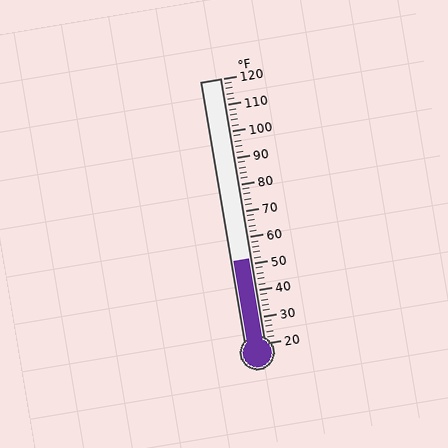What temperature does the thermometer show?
The thermometer shows approximately 52°F.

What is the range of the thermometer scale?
The thermometer scale ranges from 20°F to 120°F.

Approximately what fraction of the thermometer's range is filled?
The thermometer is filled to approximately 30% of its range.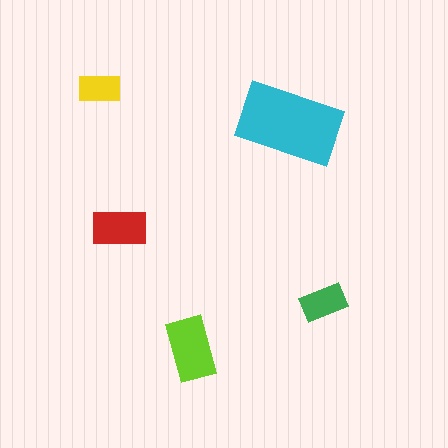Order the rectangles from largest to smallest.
the cyan one, the lime one, the red one, the green one, the yellow one.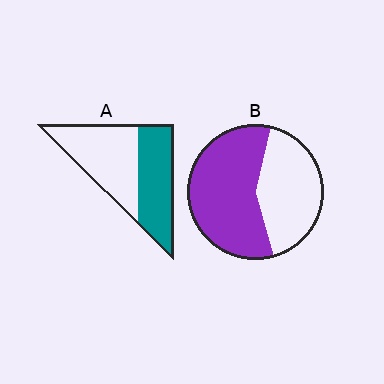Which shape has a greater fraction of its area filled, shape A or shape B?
Shape B.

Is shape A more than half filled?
No.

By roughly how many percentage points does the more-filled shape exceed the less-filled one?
By roughly 15 percentage points (B over A).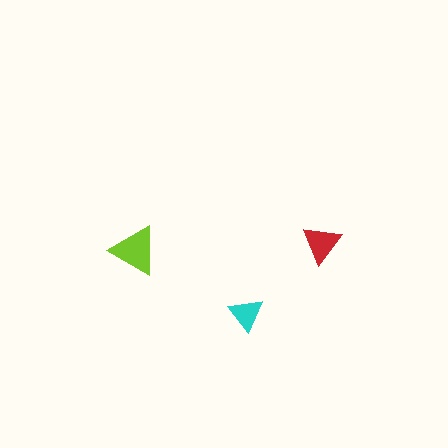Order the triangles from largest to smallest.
the lime one, the red one, the cyan one.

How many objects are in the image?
There are 3 objects in the image.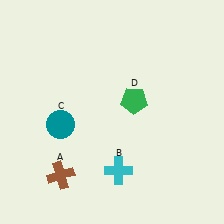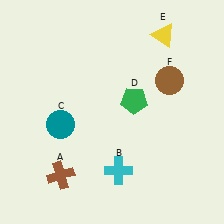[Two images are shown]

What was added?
A yellow triangle (E), a brown circle (F) were added in Image 2.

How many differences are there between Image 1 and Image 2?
There are 2 differences between the two images.